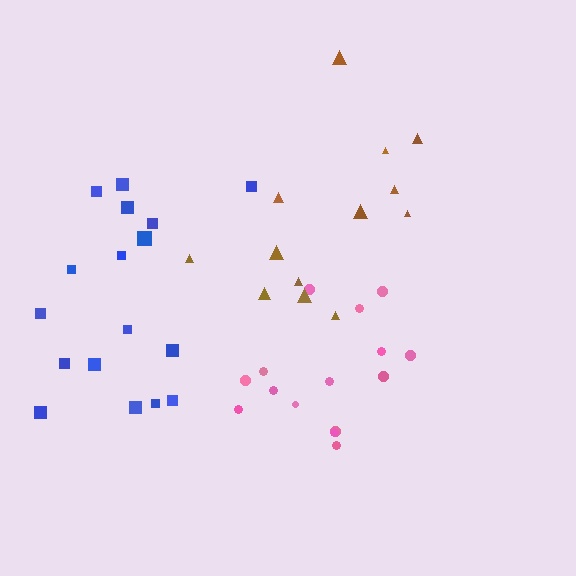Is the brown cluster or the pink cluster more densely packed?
Pink.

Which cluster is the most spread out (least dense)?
Brown.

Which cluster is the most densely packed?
Pink.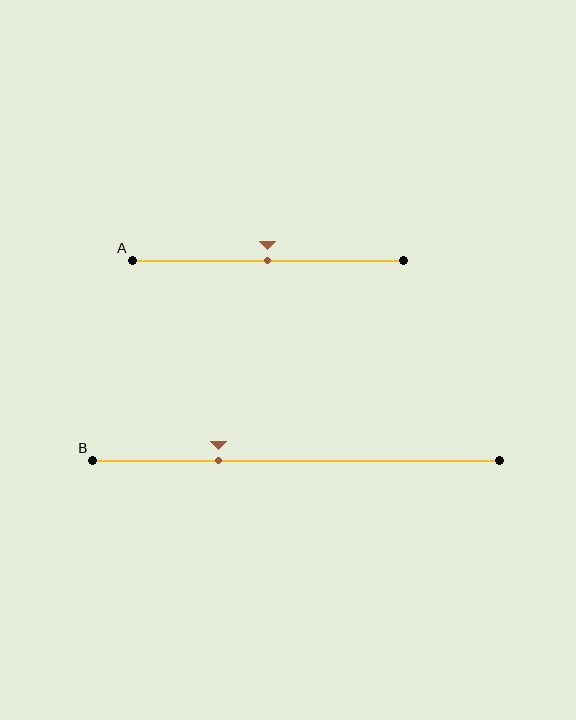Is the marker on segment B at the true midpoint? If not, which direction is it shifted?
No, the marker on segment B is shifted to the left by about 19% of the segment length.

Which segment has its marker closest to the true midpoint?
Segment A has its marker closest to the true midpoint.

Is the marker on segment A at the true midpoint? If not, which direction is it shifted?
Yes, the marker on segment A is at the true midpoint.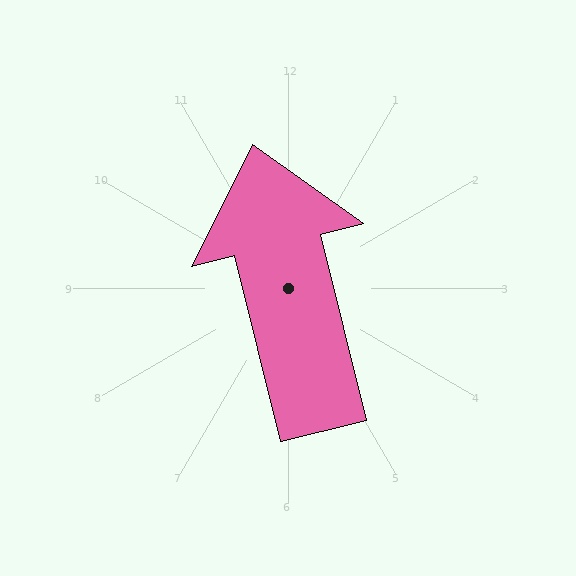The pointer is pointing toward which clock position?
Roughly 12 o'clock.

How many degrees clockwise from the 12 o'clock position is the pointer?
Approximately 346 degrees.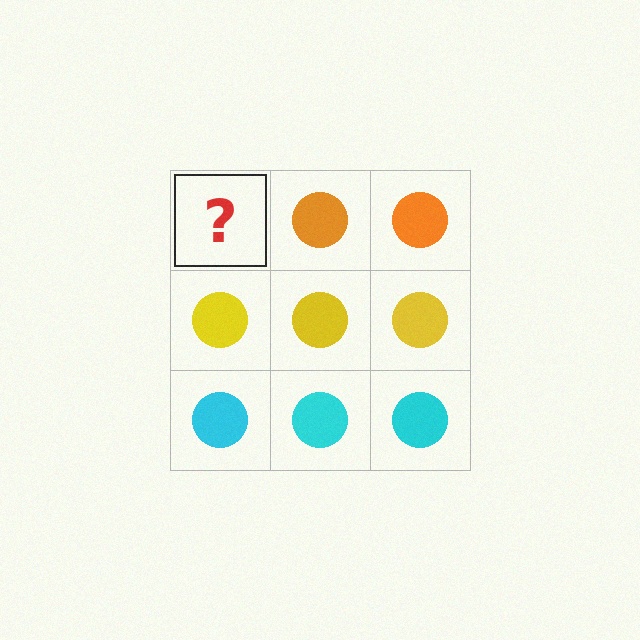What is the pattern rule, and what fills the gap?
The rule is that each row has a consistent color. The gap should be filled with an orange circle.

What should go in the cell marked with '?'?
The missing cell should contain an orange circle.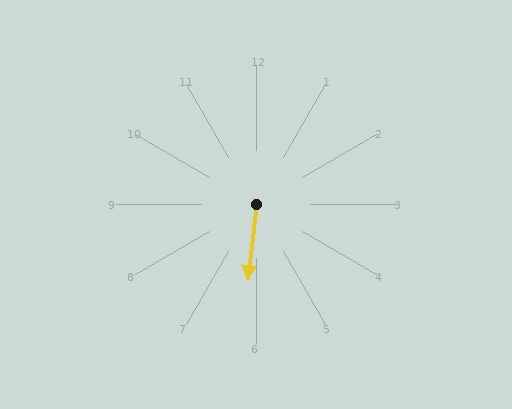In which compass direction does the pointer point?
South.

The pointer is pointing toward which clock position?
Roughly 6 o'clock.